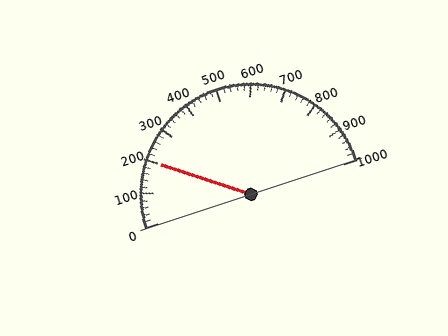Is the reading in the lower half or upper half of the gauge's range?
The reading is in the lower half of the range (0 to 1000).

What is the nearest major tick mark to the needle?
The nearest major tick mark is 200.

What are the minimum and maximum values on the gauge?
The gauge ranges from 0 to 1000.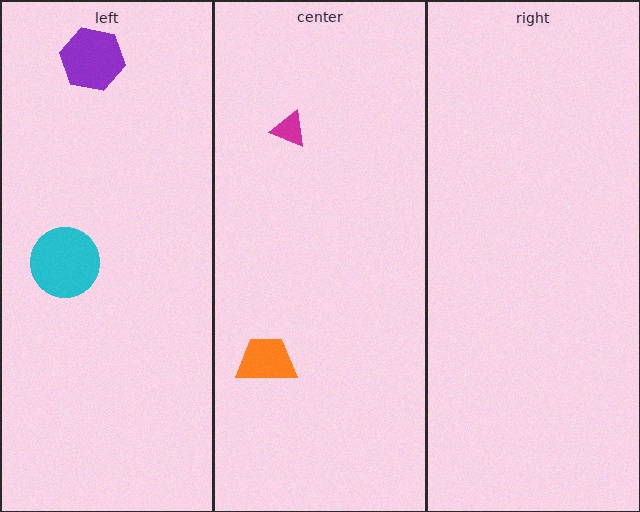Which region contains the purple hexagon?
The left region.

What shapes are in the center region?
The orange trapezoid, the magenta triangle.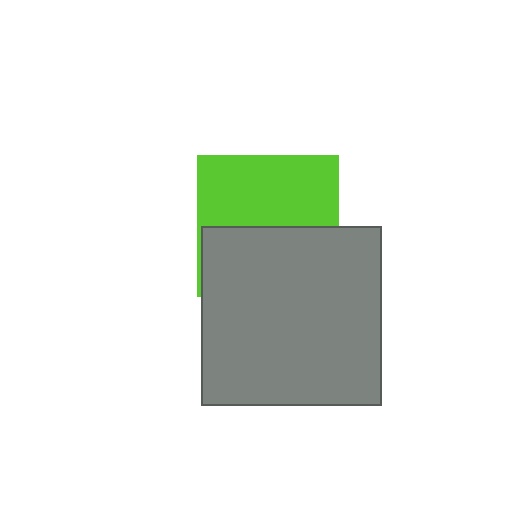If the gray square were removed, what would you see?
You would see the complete lime square.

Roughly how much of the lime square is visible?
About half of it is visible (roughly 51%).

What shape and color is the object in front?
The object in front is a gray square.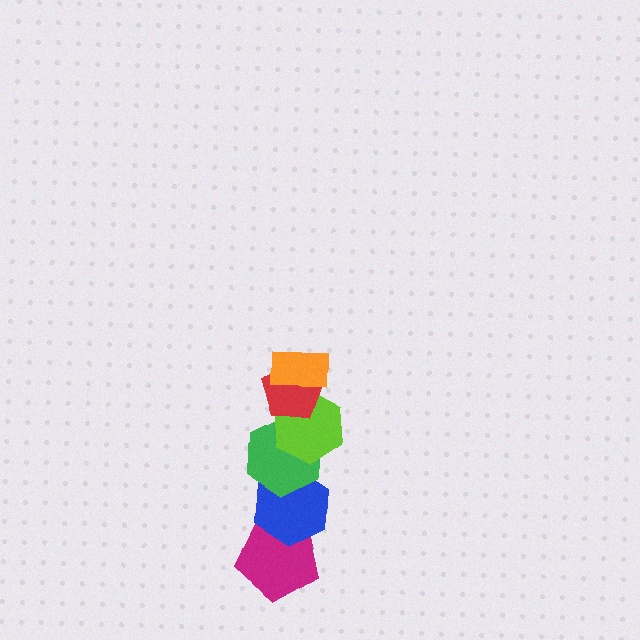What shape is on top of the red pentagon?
The orange rectangle is on top of the red pentagon.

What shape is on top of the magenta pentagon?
The blue hexagon is on top of the magenta pentagon.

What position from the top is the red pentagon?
The red pentagon is 2nd from the top.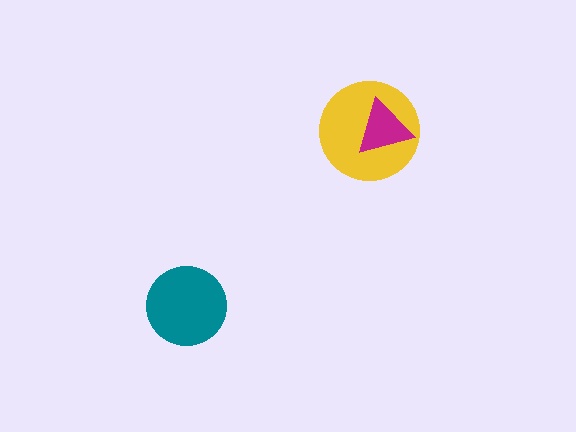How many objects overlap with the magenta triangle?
1 object overlaps with the magenta triangle.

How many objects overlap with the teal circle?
0 objects overlap with the teal circle.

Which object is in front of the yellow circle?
The magenta triangle is in front of the yellow circle.